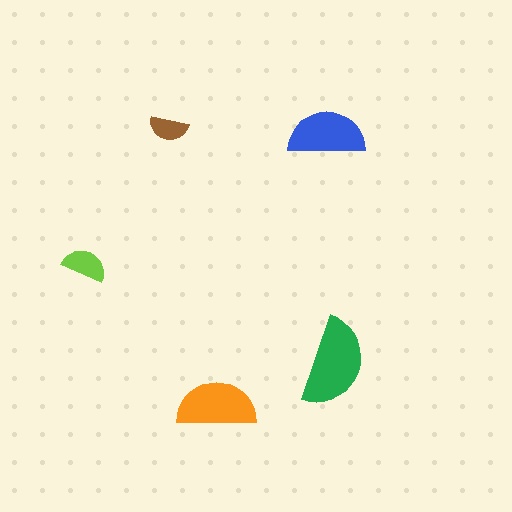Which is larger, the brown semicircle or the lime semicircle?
The lime one.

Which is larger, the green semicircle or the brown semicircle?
The green one.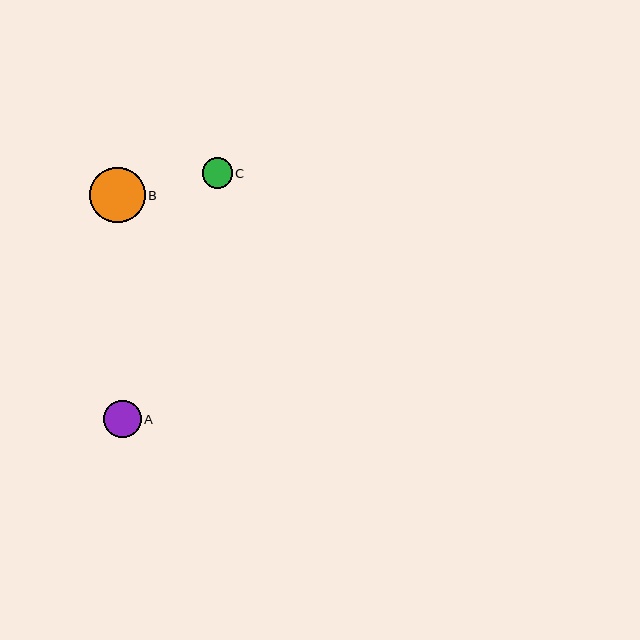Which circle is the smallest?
Circle C is the smallest with a size of approximately 30 pixels.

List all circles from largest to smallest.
From largest to smallest: B, A, C.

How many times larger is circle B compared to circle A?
Circle B is approximately 1.5 times the size of circle A.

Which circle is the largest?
Circle B is the largest with a size of approximately 56 pixels.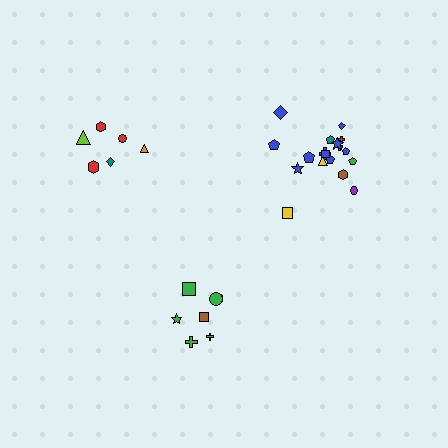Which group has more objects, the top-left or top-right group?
The top-right group.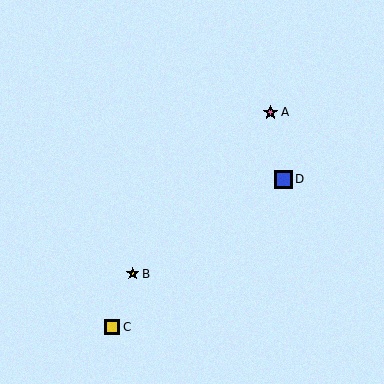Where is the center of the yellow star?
The center of the yellow star is at (133, 274).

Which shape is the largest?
The blue square (labeled D) is the largest.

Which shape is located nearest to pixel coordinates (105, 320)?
The yellow square (labeled C) at (112, 327) is nearest to that location.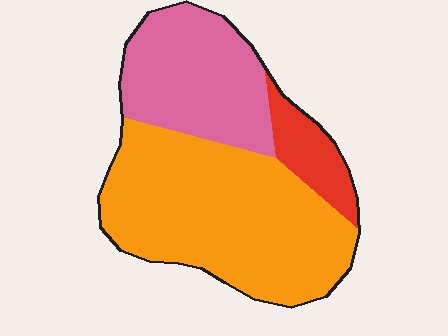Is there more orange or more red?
Orange.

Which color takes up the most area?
Orange, at roughly 60%.